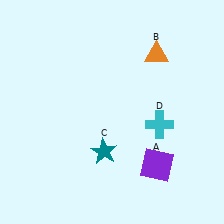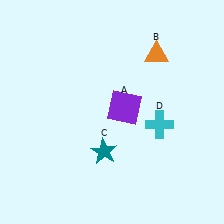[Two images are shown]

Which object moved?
The purple square (A) moved up.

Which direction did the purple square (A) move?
The purple square (A) moved up.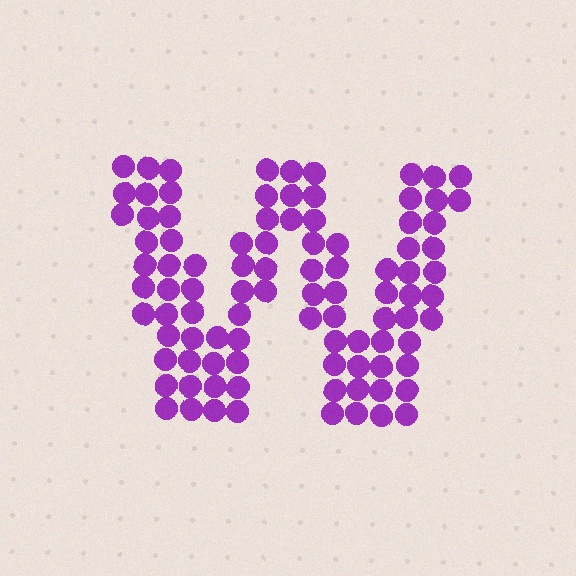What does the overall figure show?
The overall figure shows the letter W.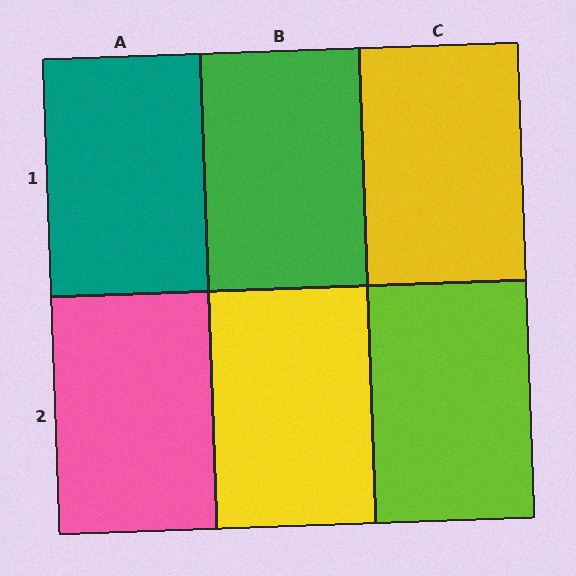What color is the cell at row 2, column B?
Yellow.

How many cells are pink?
1 cell is pink.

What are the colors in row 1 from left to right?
Teal, green, yellow.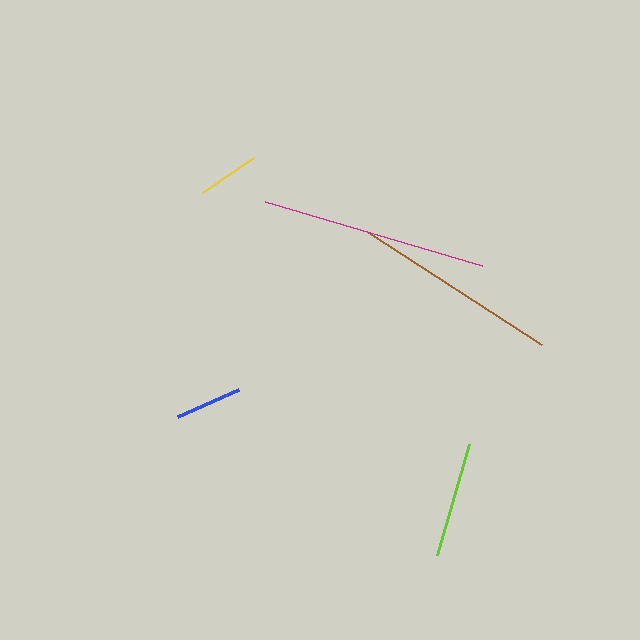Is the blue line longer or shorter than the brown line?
The brown line is longer than the blue line.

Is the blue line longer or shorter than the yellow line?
The blue line is longer than the yellow line.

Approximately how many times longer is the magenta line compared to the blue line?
The magenta line is approximately 3.4 times the length of the blue line.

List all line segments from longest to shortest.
From longest to shortest: magenta, brown, lime, blue, yellow.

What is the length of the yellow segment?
The yellow segment is approximately 62 pixels long.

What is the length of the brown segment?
The brown segment is approximately 207 pixels long.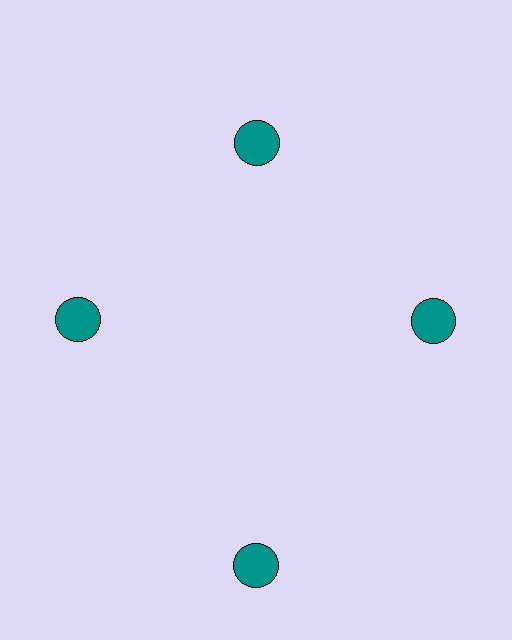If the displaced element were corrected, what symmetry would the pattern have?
It would have 4-fold rotational symmetry — the pattern would map onto itself every 90 degrees.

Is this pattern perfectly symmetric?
No. The 4 teal circles are arranged in a ring, but one element near the 6 o'clock position is pushed outward from the center, breaking the 4-fold rotational symmetry.